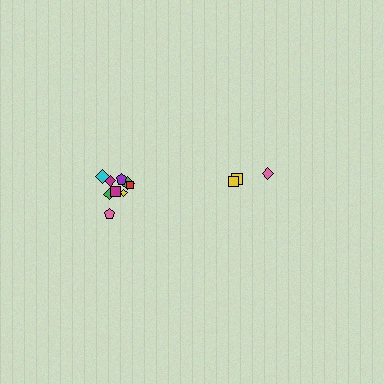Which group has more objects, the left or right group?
The left group.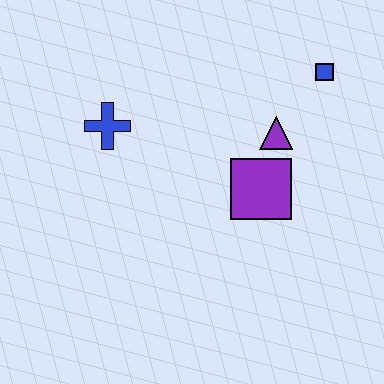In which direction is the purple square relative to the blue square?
The purple square is below the blue square.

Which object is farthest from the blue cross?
The blue square is farthest from the blue cross.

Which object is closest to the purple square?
The purple triangle is closest to the purple square.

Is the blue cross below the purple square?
No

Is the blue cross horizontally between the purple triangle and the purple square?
No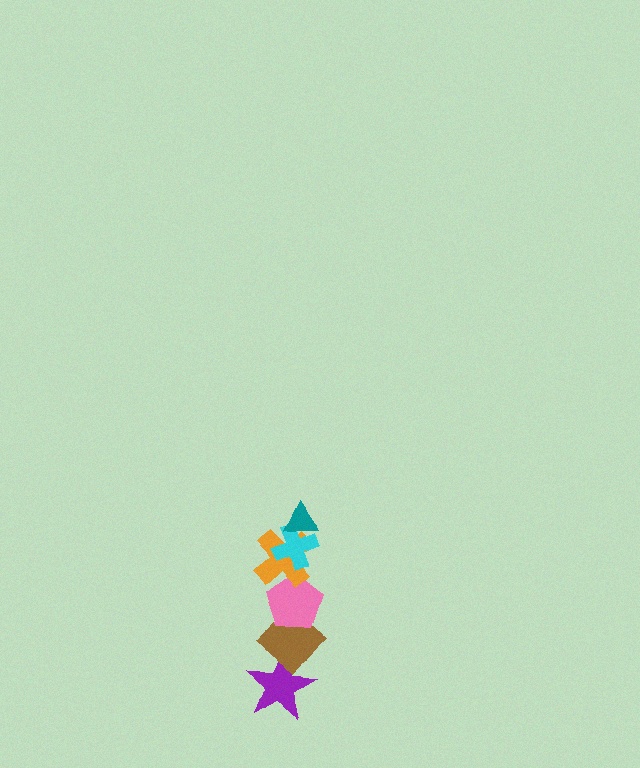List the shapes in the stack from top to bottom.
From top to bottom: the teal triangle, the cyan cross, the orange cross, the pink pentagon, the brown diamond, the purple star.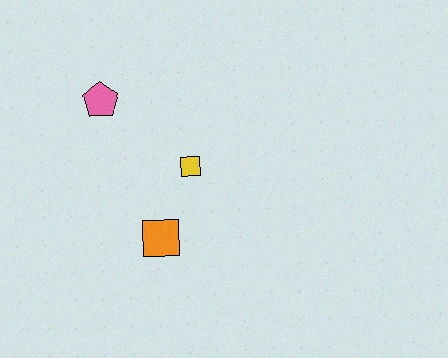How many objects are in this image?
There are 3 objects.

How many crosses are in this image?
There are no crosses.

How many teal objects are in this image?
There are no teal objects.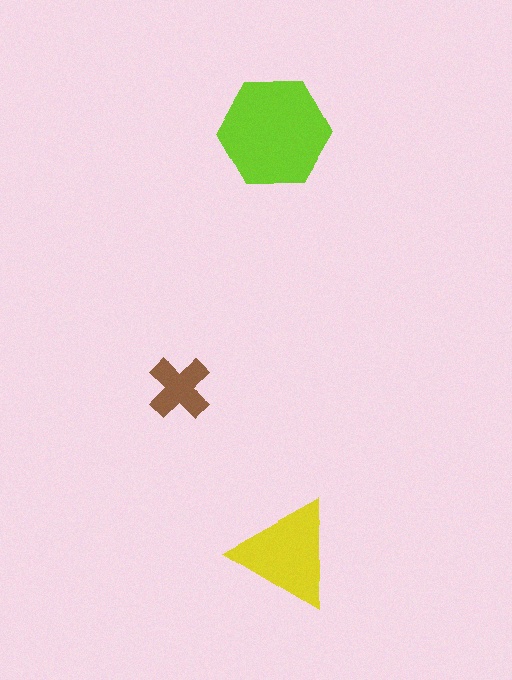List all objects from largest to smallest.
The lime hexagon, the yellow triangle, the brown cross.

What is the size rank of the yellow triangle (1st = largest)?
2nd.